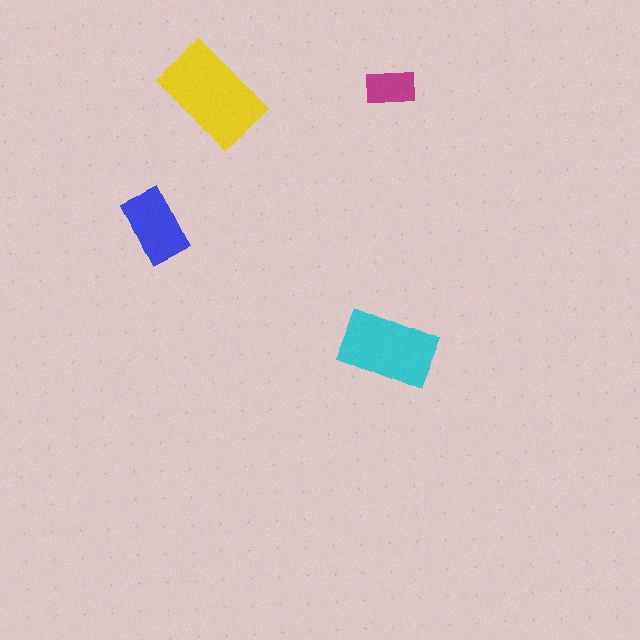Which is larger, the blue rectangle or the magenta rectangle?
The blue one.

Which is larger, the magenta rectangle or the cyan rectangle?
The cyan one.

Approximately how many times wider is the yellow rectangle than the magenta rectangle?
About 2 times wider.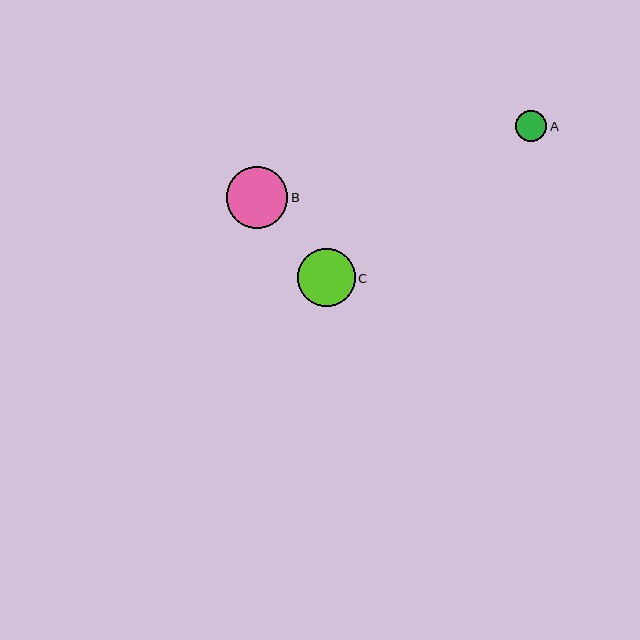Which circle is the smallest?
Circle A is the smallest with a size of approximately 31 pixels.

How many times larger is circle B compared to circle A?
Circle B is approximately 2.0 times the size of circle A.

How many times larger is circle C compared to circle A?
Circle C is approximately 1.9 times the size of circle A.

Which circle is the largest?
Circle B is the largest with a size of approximately 61 pixels.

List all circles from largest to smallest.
From largest to smallest: B, C, A.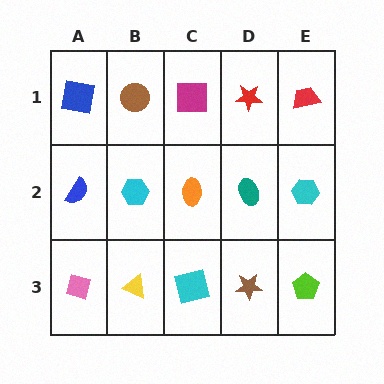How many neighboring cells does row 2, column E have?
3.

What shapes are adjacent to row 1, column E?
A cyan hexagon (row 2, column E), a red star (row 1, column D).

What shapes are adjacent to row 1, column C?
An orange ellipse (row 2, column C), a brown circle (row 1, column B), a red star (row 1, column D).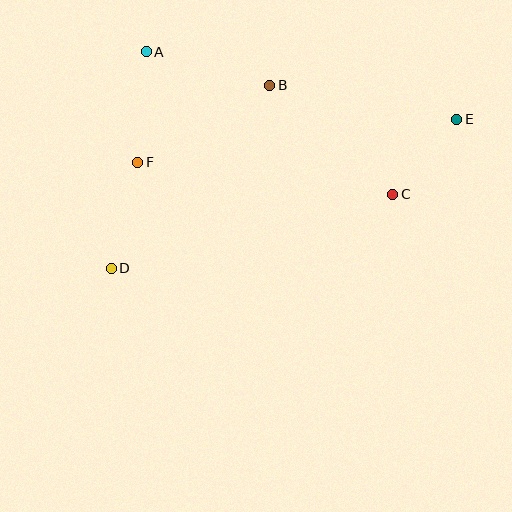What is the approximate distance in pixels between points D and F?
The distance between D and F is approximately 109 pixels.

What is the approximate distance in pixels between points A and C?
The distance between A and C is approximately 285 pixels.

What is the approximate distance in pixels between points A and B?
The distance between A and B is approximately 128 pixels.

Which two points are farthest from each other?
Points D and E are farthest from each other.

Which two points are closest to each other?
Points C and E are closest to each other.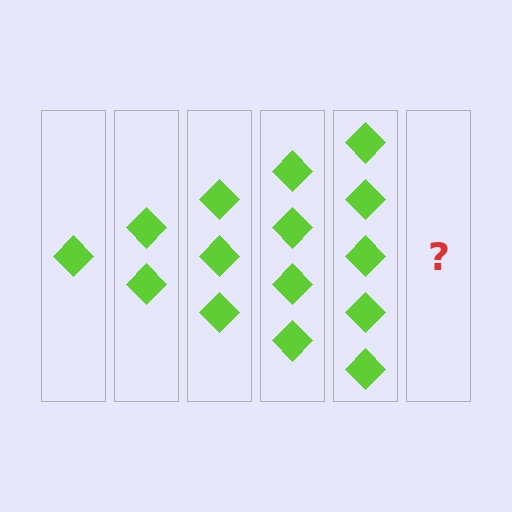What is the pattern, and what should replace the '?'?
The pattern is that each step adds one more diamond. The '?' should be 6 diamonds.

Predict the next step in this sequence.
The next step is 6 diamonds.